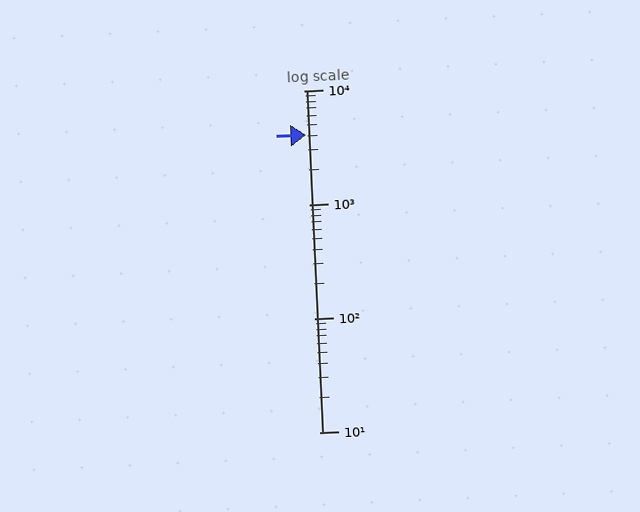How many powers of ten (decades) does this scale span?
The scale spans 3 decades, from 10 to 10000.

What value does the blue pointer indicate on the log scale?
The pointer indicates approximately 4100.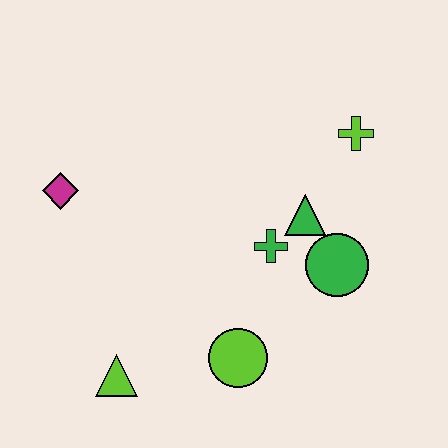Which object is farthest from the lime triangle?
The lime cross is farthest from the lime triangle.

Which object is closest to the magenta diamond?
The lime triangle is closest to the magenta diamond.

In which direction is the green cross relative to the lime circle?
The green cross is above the lime circle.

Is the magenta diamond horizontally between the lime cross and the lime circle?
No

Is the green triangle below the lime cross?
Yes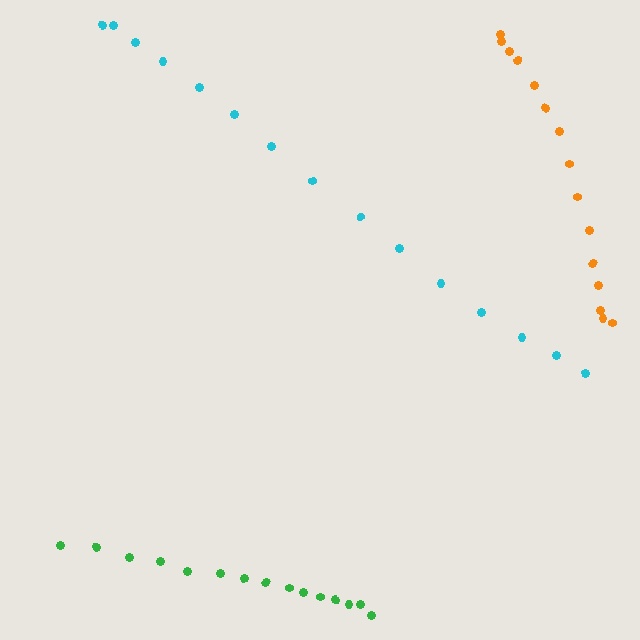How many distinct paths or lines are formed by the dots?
There are 3 distinct paths.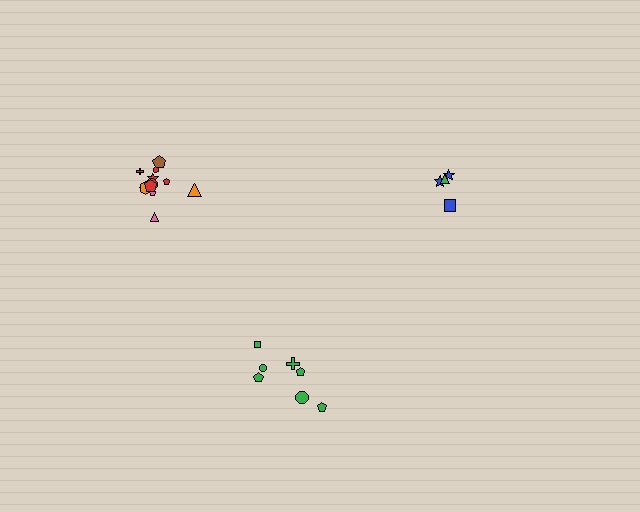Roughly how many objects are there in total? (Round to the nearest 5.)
Roughly 25 objects in total.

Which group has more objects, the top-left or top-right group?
The top-left group.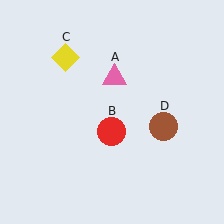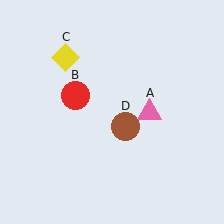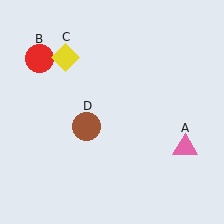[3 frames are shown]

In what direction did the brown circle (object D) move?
The brown circle (object D) moved left.